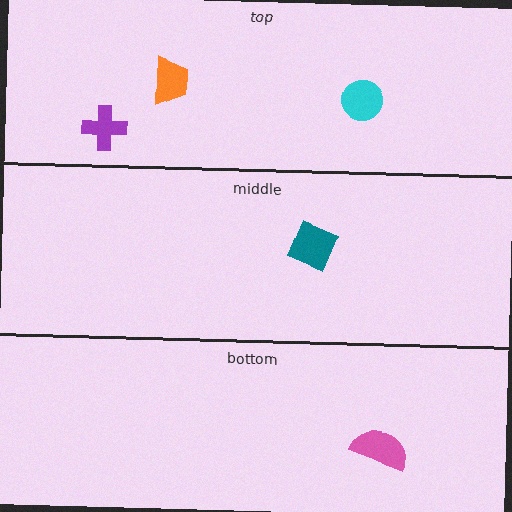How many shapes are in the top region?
3.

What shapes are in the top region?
The cyan circle, the purple cross, the orange trapezoid.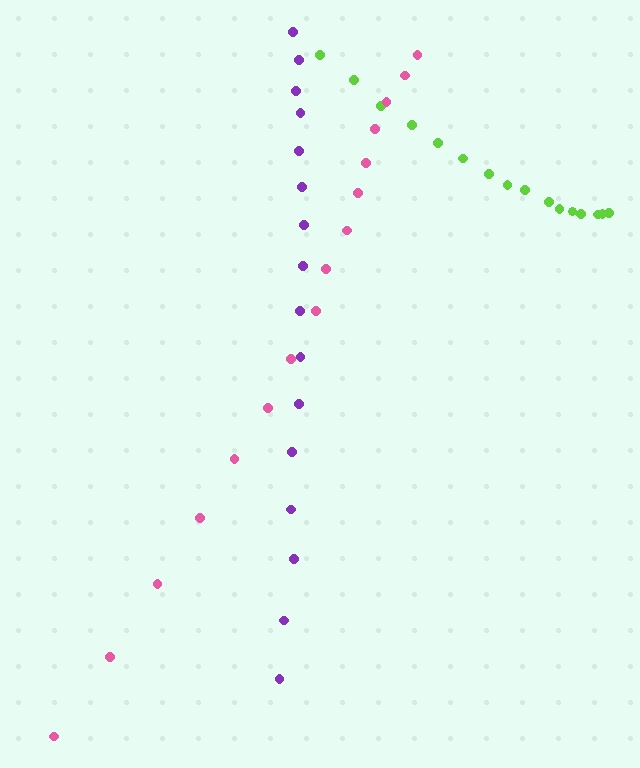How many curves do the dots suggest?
There are 3 distinct paths.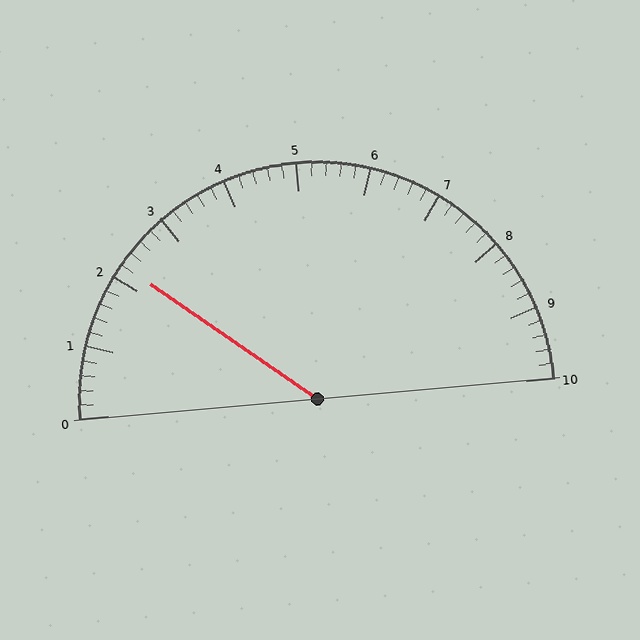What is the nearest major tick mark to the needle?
The nearest major tick mark is 2.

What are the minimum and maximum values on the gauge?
The gauge ranges from 0 to 10.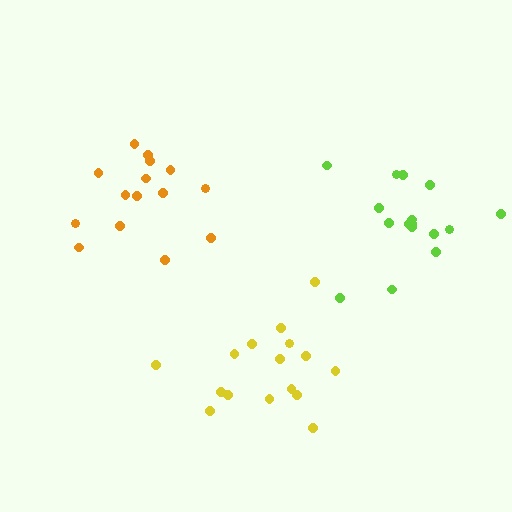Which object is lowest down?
The yellow cluster is bottommost.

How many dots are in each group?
Group 1: 15 dots, Group 2: 16 dots, Group 3: 16 dots (47 total).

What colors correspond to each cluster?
The clusters are colored: orange, yellow, lime.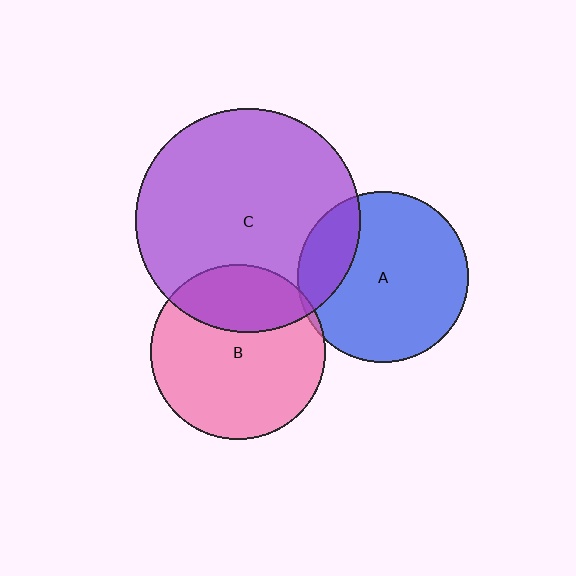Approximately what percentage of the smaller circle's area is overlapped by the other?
Approximately 30%.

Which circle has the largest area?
Circle C (purple).